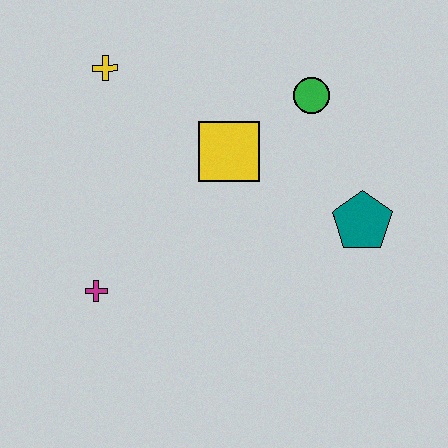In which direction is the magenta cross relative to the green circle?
The magenta cross is to the left of the green circle.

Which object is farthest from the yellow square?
The magenta cross is farthest from the yellow square.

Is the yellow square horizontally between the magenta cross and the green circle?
Yes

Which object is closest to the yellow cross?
The yellow square is closest to the yellow cross.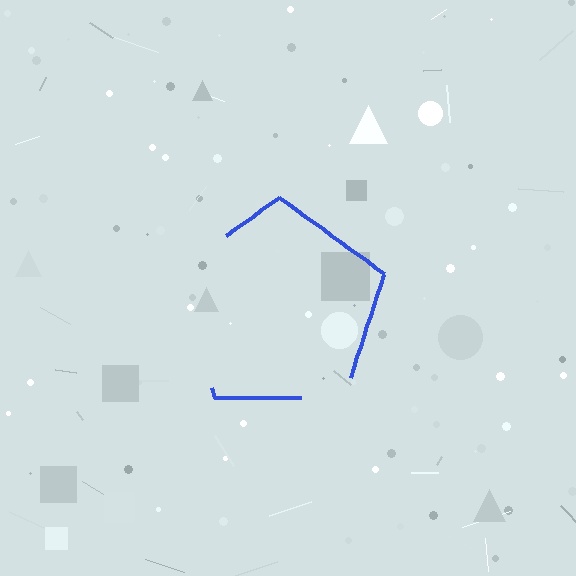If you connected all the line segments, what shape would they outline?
They would outline a pentagon.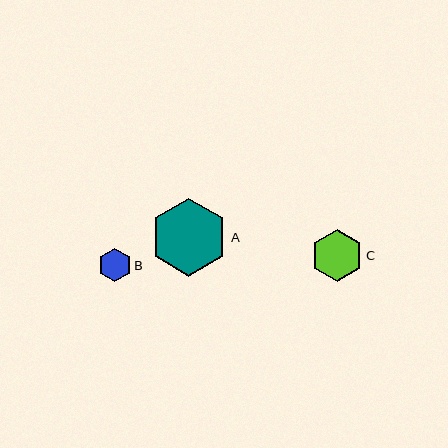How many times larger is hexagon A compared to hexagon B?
Hexagon A is approximately 2.4 times the size of hexagon B.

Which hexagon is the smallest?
Hexagon B is the smallest with a size of approximately 33 pixels.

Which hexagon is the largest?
Hexagon A is the largest with a size of approximately 78 pixels.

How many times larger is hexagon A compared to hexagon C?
Hexagon A is approximately 1.5 times the size of hexagon C.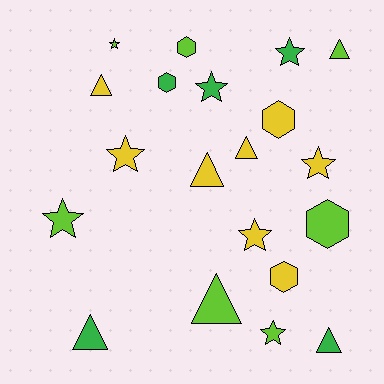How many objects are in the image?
There are 20 objects.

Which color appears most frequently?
Yellow, with 8 objects.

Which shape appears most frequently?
Star, with 8 objects.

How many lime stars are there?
There are 3 lime stars.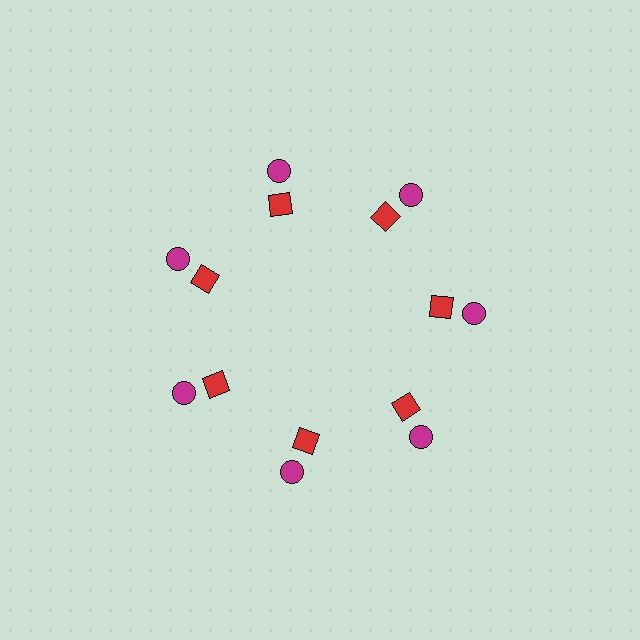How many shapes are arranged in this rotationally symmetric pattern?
There are 14 shapes, arranged in 7 groups of 2.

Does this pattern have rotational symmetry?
Yes, this pattern has 7-fold rotational symmetry. It looks the same after rotating 51 degrees around the center.